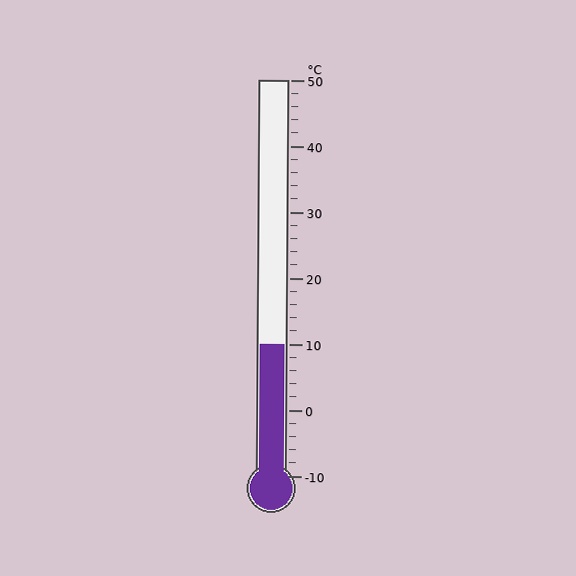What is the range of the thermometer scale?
The thermometer scale ranges from -10°C to 50°C.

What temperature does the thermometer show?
The thermometer shows approximately 10°C.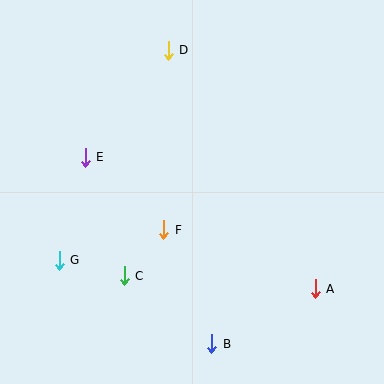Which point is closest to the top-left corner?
Point D is closest to the top-left corner.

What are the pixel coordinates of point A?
Point A is at (315, 289).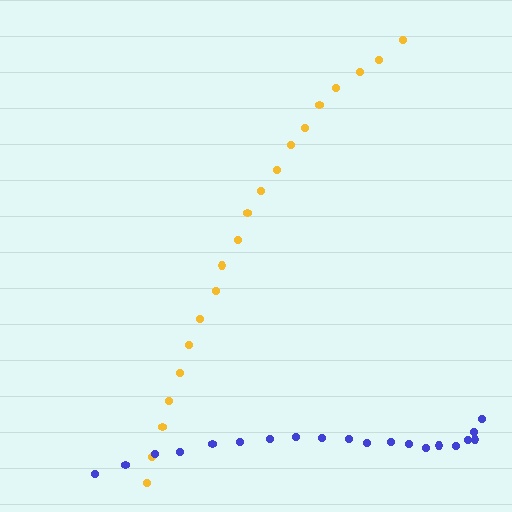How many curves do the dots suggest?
There are 2 distinct paths.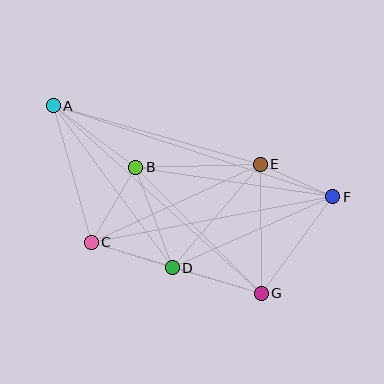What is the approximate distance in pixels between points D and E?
The distance between D and E is approximately 136 pixels.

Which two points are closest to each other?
Points E and F are closest to each other.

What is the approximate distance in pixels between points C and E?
The distance between C and E is approximately 186 pixels.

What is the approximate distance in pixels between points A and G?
The distance between A and G is approximately 280 pixels.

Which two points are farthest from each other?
Points A and F are farthest from each other.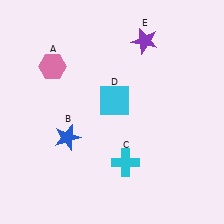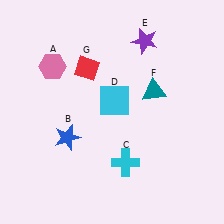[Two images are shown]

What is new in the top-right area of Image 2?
A teal triangle (F) was added in the top-right area of Image 2.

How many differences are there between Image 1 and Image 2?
There are 2 differences between the two images.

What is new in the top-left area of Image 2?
A red diamond (G) was added in the top-left area of Image 2.